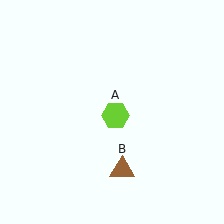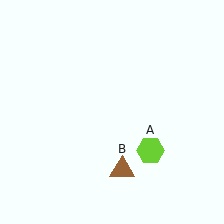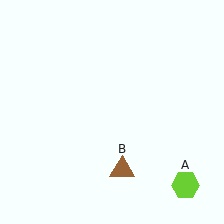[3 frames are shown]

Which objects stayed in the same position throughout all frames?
Brown triangle (object B) remained stationary.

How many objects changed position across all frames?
1 object changed position: lime hexagon (object A).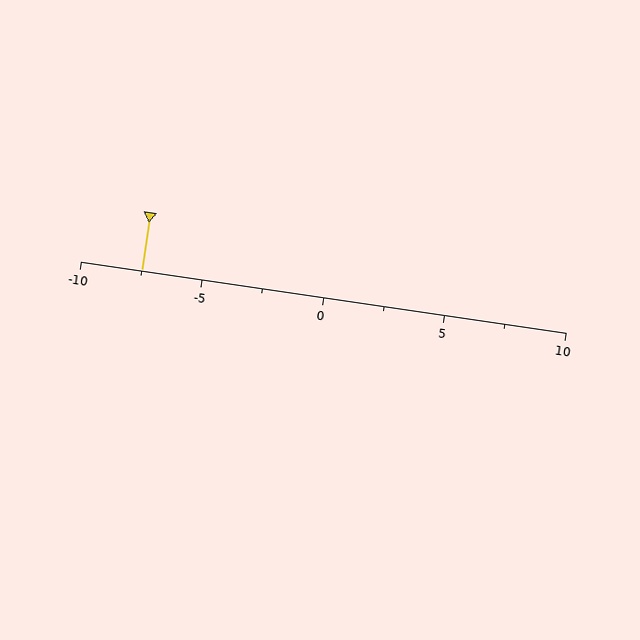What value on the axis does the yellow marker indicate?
The marker indicates approximately -7.5.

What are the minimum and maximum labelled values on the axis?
The axis runs from -10 to 10.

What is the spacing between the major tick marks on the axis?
The major ticks are spaced 5 apart.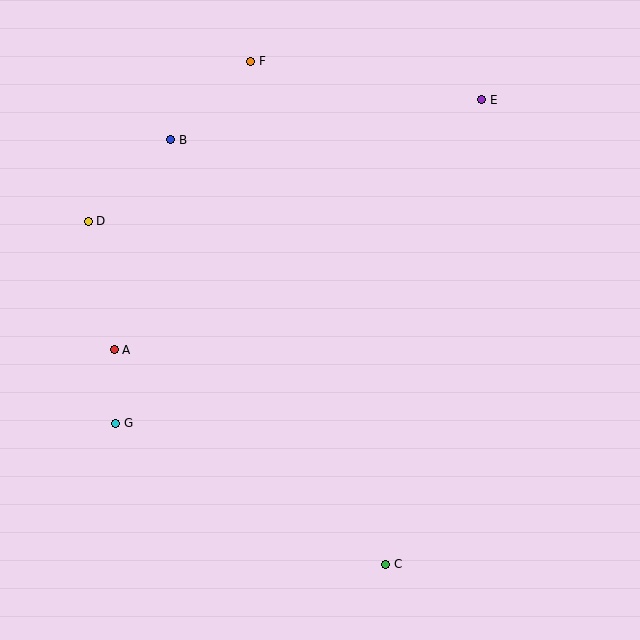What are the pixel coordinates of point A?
Point A is at (114, 350).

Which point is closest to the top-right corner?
Point E is closest to the top-right corner.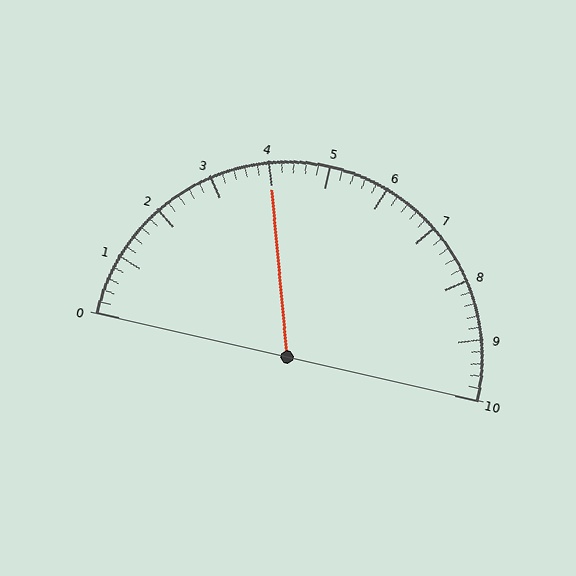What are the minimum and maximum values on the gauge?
The gauge ranges from 0 to 10.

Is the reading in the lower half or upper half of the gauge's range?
The reading is in the lower half of the range (0 to 10).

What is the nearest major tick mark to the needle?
The nearest major tick mark is 4.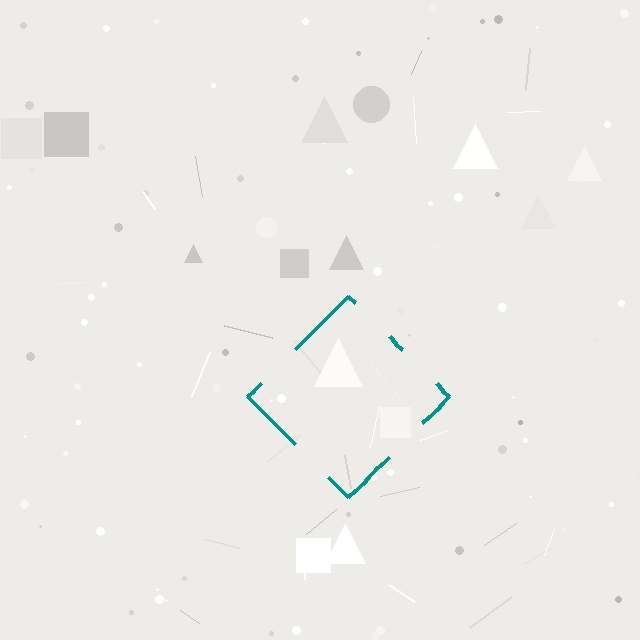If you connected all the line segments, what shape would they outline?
They would outline a diamond.